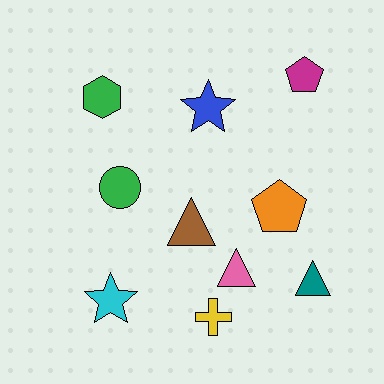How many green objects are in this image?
There are 2 green objects.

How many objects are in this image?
There are 10 objects.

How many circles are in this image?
There is 1 circle.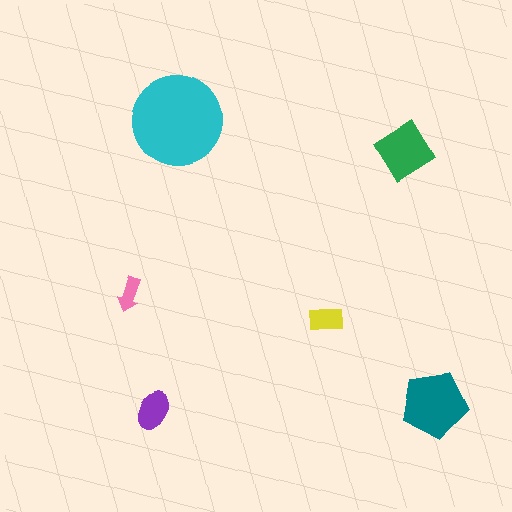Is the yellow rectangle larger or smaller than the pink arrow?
Larger.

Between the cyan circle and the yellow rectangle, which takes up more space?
The cyan circle.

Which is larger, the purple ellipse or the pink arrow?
The purple ellipse.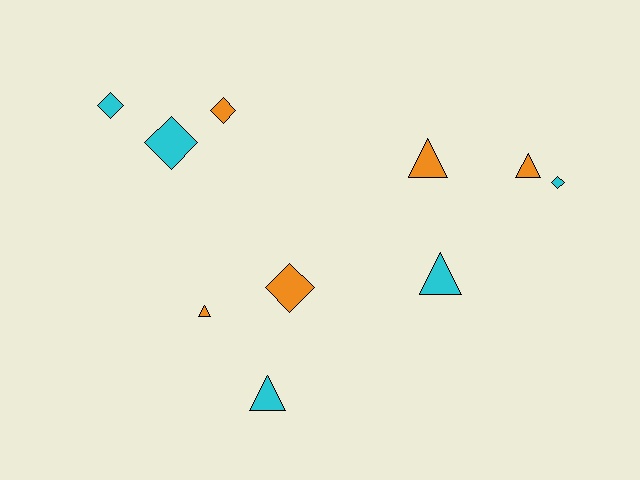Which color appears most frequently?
Cyan, with 5 objects.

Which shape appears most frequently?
Triangle, with 5 objects.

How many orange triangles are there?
There are 3 orange triangles.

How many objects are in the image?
There are 10 objects.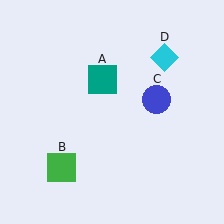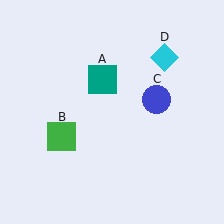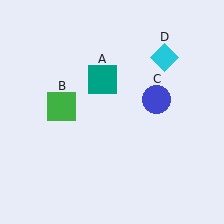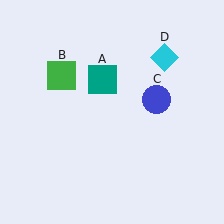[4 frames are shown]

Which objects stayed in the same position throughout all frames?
Teal square (object A) and blue circle (object C) and cyan diamond (object D) remained stationary.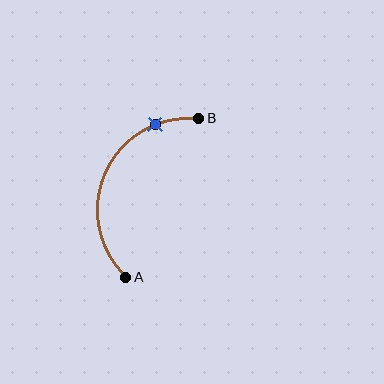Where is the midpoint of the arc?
The arc midpoint is the point on the curve farthest from the straight line joining A and B. It sits to the left of that line.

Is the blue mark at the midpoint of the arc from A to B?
No. The blue mark lies on the arc but is closer to endpoint B. The arc midpoint would be at the point on the curve equidistant along the arc from both A and B.